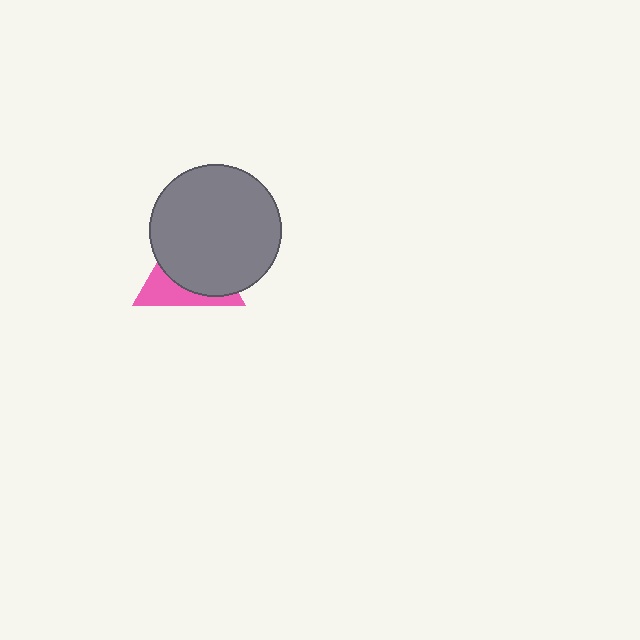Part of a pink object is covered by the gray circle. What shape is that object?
It is a triangle.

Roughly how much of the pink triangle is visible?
A small part of it is visible (roughly 34%).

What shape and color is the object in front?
The object in front is a gray circle.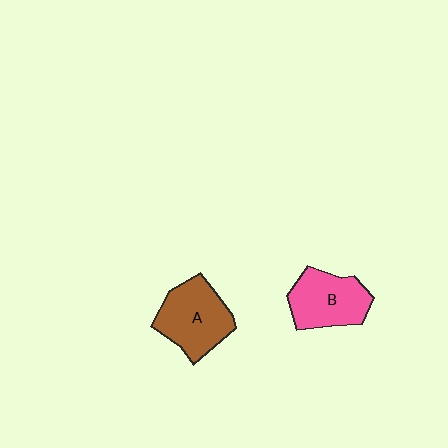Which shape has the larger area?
Shape A (brown).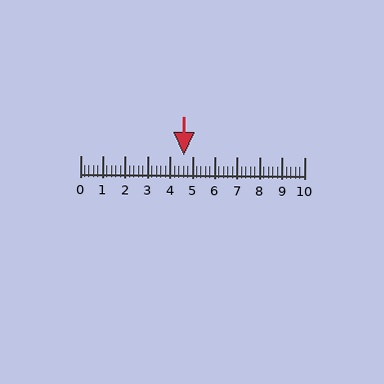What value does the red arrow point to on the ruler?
The red arrow points to approximately 4.6.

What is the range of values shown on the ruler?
The ruler shows values from 0 to 10.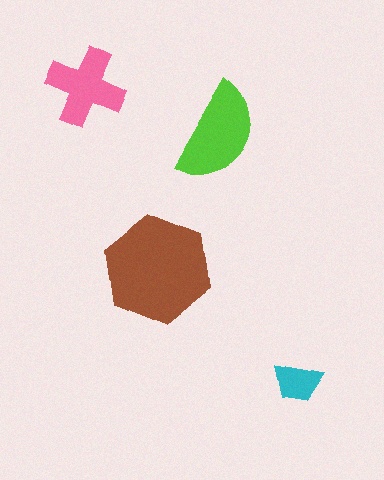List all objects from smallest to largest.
The cyan trapezoid, the pink cross, the lime semicircle, the brown hexagon.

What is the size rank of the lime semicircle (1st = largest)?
2nd.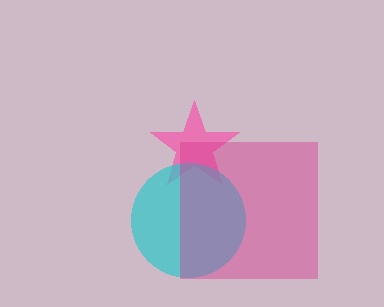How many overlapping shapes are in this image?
There are 3 overlapping shapes in the image.